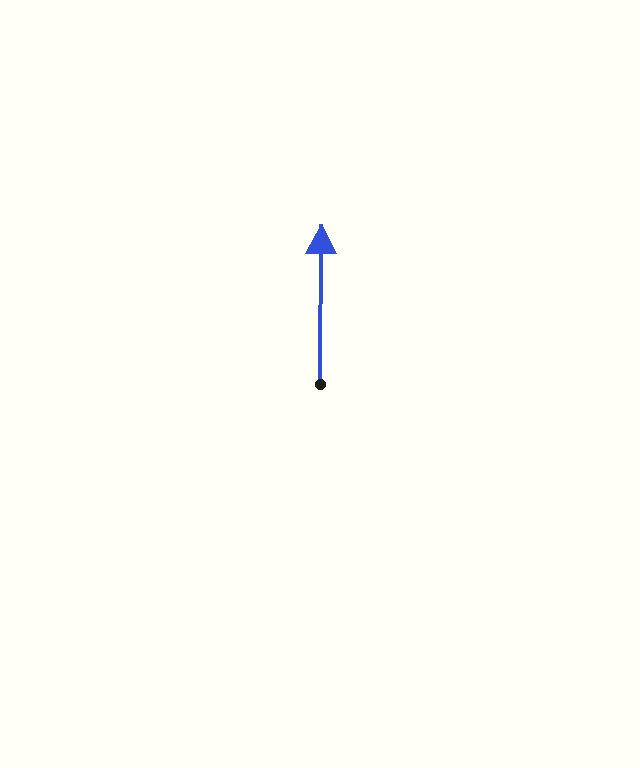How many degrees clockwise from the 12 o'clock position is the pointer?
Approximately 0 degrees.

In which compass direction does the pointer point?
North.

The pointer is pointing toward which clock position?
Roughly 12 o'clock.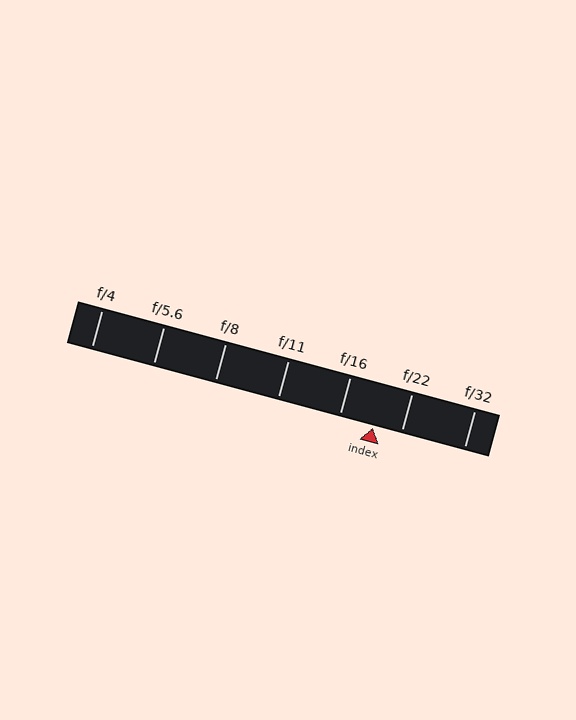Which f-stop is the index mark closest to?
The index mark is closest to f/22.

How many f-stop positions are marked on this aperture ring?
There are 7 f-stop positions marked.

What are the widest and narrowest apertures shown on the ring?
The widest aperture shown is f/4 and the narrowest is f/32.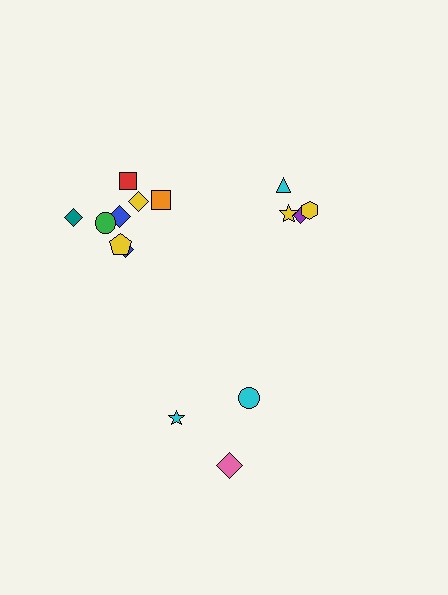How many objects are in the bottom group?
There are 3 objects.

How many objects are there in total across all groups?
There are 15 objects.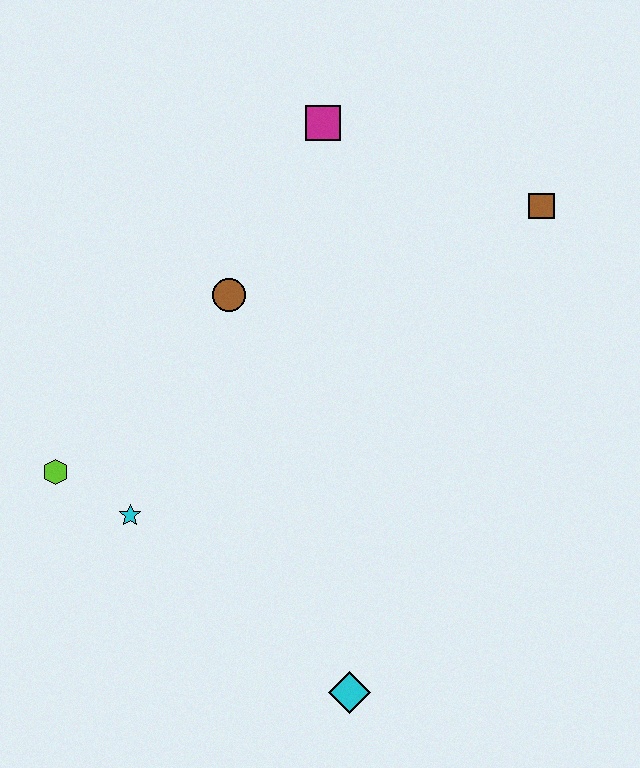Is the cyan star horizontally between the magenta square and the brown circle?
No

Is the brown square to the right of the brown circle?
Yes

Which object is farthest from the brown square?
The lime hexagon is farthest from the brown square.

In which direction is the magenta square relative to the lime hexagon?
The magenta square is above the lime hexagon.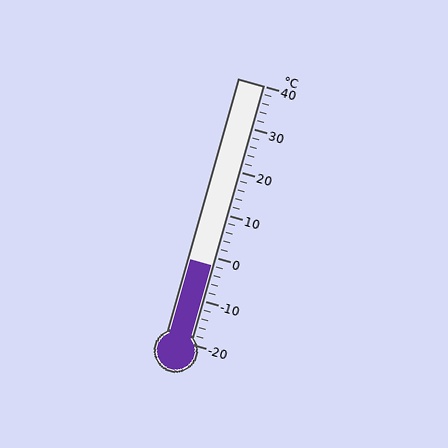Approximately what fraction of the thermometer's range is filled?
The thermometer is filled to approximately 30% of its range.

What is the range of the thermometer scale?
The thermometer scale ranges from -20°C to 40°C.